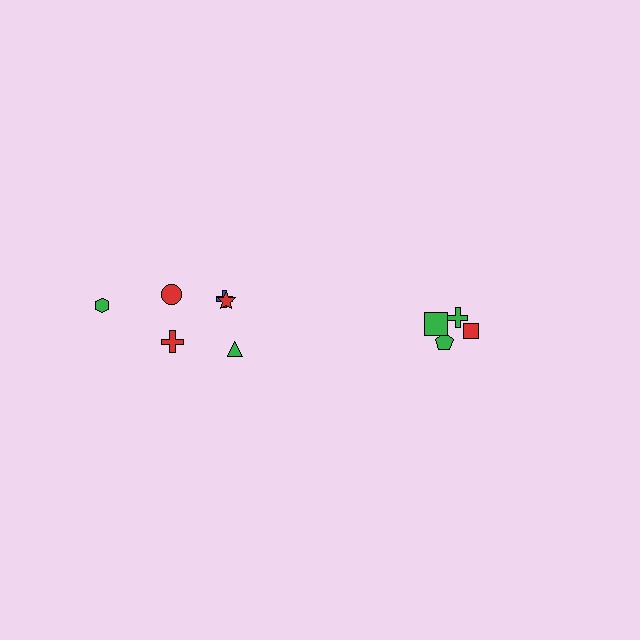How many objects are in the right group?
There are 4 objects.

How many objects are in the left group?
There are 6 objects.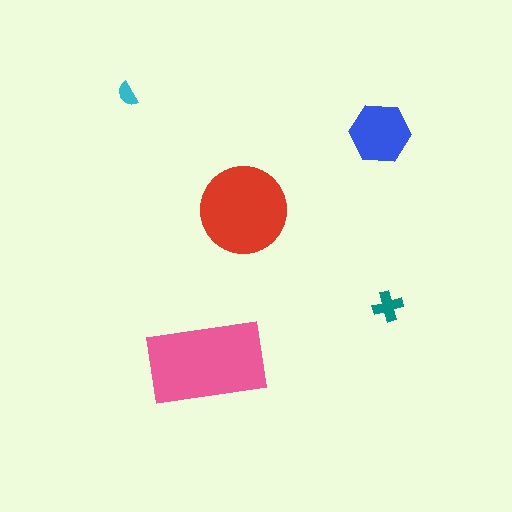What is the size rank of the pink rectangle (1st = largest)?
1st.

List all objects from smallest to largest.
The cyan semicircle, the teal cross, the blue hexagon, the red circle, the pink rectangle.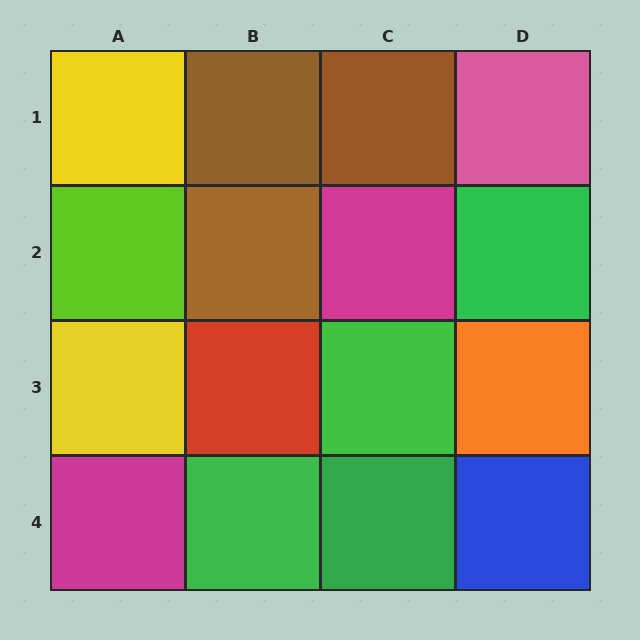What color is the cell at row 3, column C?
Green.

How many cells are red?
1 cell is red.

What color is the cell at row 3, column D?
Orange.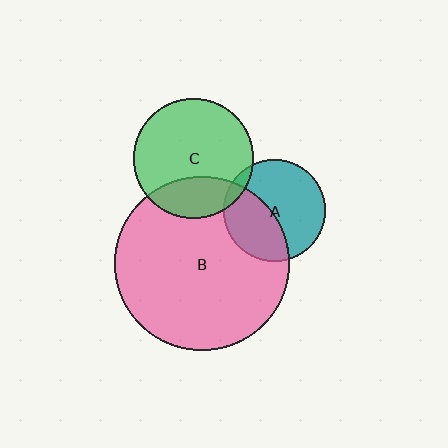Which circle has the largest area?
Circle B (pink).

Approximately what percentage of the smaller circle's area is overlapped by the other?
Approximately 40%.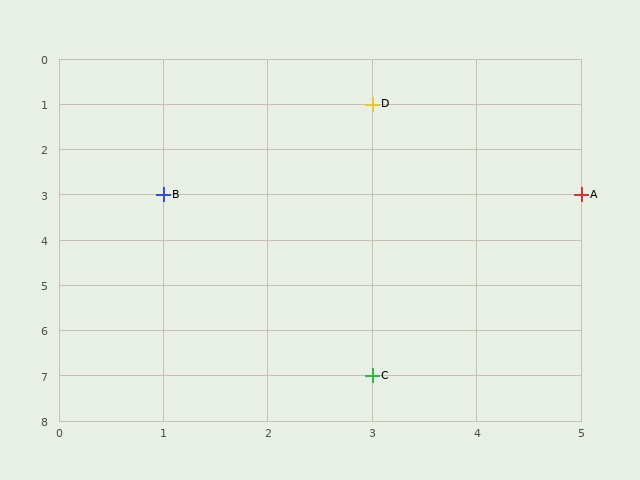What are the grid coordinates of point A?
Point A is at grid coordinates (5, 3).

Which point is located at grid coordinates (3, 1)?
Point D is at (3, 1).